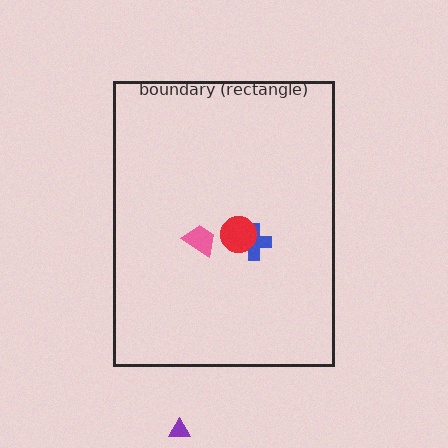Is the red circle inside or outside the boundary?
Inside.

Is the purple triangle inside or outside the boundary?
Outside.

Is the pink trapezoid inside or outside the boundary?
Inside.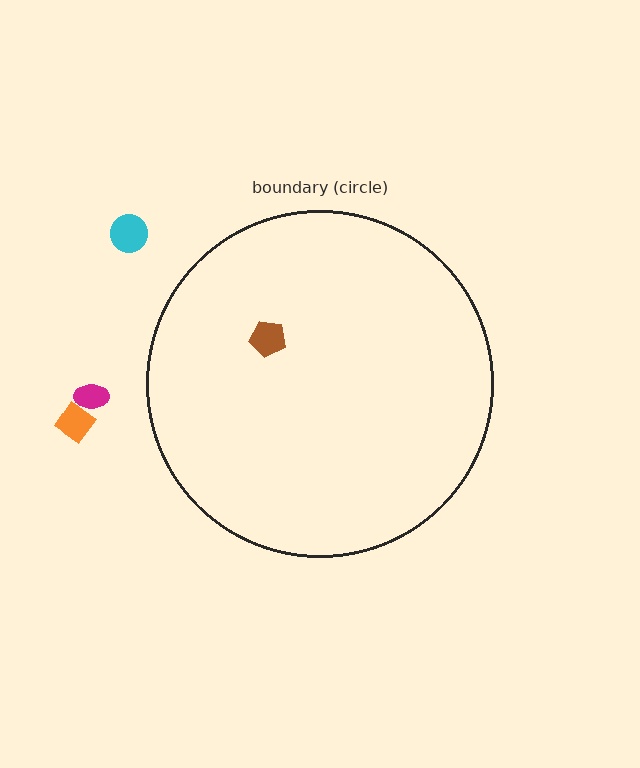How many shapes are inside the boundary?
1 inside, 3 outside.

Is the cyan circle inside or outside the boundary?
Outside.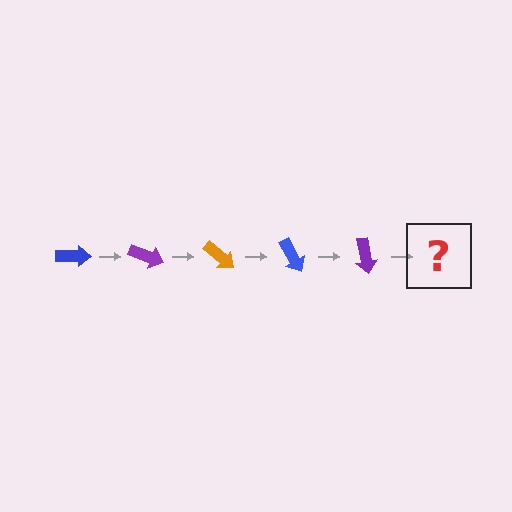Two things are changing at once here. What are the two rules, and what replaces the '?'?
The two rules are that it rotates 20 degrees each step and the color cycles through blue, purple, and orange. The '?' should be an orange arrow, rotated 100 degrees from the start.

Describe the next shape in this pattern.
It should be an orange arrow, rotated 100 degrees from the start.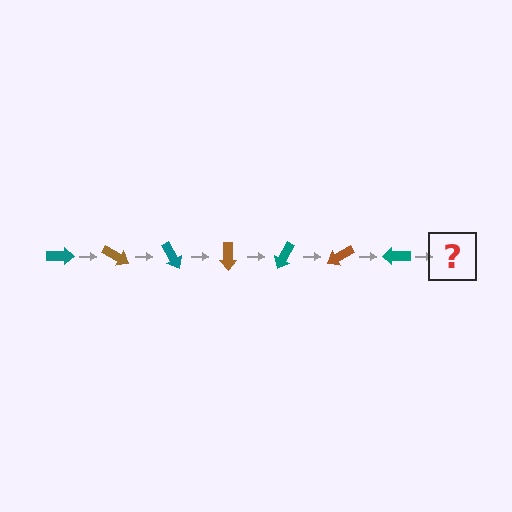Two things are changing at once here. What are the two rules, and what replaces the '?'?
The two rules are that it rotates 30 degrees each step and the color cycles through teal and brown. The '?' should be a brown arrow, rotated 210 degrees from the start.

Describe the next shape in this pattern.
It should be a brown arrow, rotated 210 degrees from the start.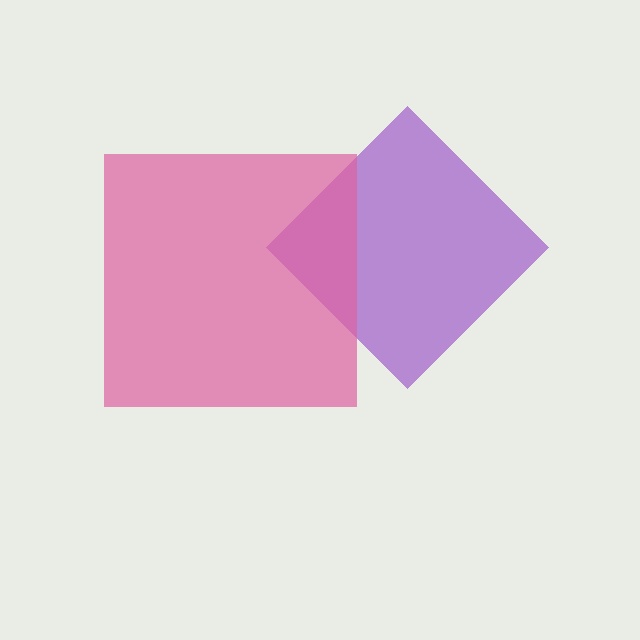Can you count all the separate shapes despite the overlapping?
Yes, there are 2 separate shapes.